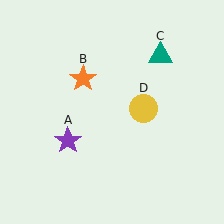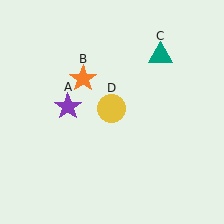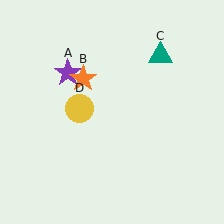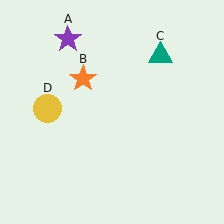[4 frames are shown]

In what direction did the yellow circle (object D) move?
The yellow circle (object D) moved left.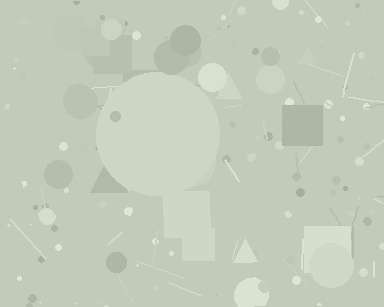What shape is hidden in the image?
A circle is hidden in the image.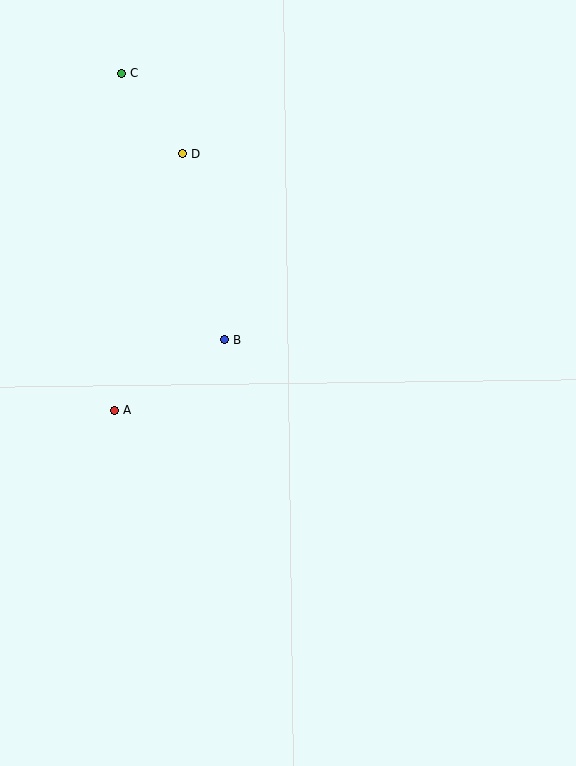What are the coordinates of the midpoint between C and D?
The midpoint between C and D is at (152, 114).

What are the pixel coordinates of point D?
Point D is at (183, 154).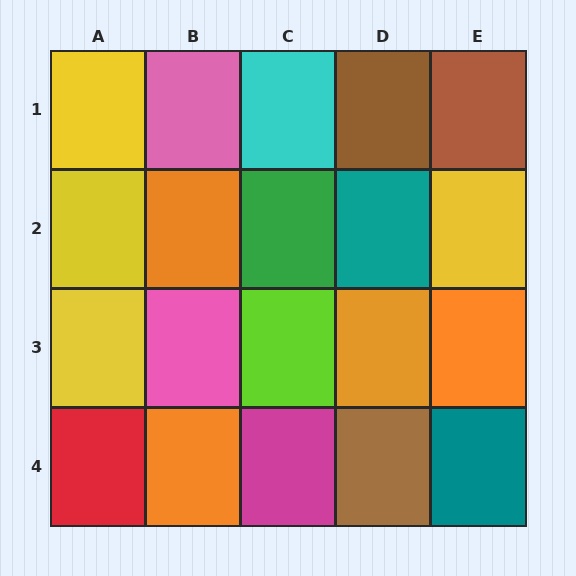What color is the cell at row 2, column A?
Yellow.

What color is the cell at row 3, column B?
Pink.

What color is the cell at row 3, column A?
Yellow.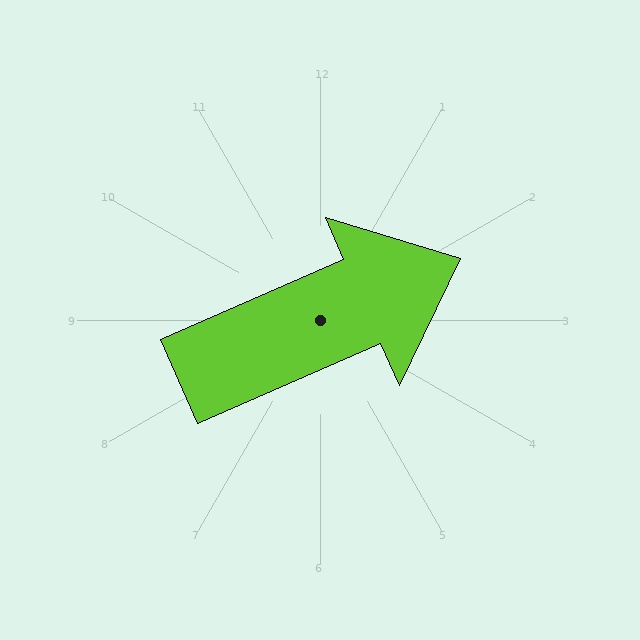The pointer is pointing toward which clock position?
Roughly 2 o'clock.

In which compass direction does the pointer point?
Northeast.